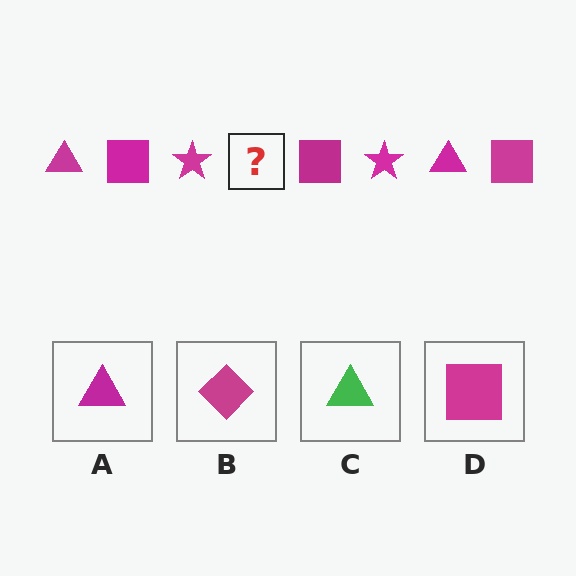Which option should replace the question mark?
Option A.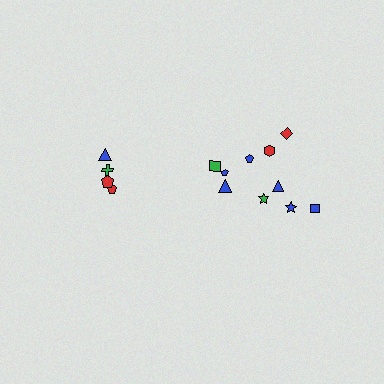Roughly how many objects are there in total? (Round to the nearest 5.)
Roughly 15 objects in total.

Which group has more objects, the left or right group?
The right group.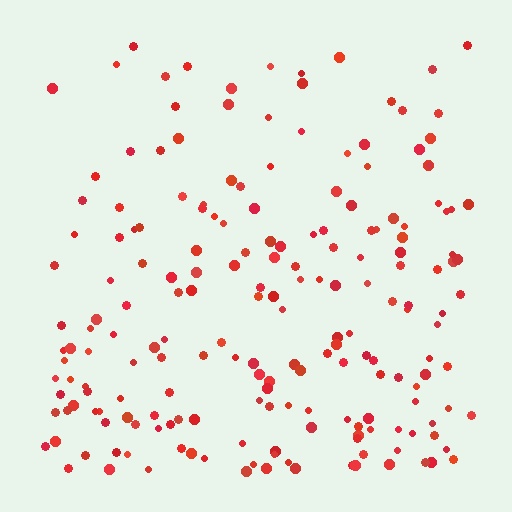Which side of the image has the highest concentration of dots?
The bottom.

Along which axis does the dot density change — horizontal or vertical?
Vertical.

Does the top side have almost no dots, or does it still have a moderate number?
Still a moderate number, just noticeably fewer than the bottom.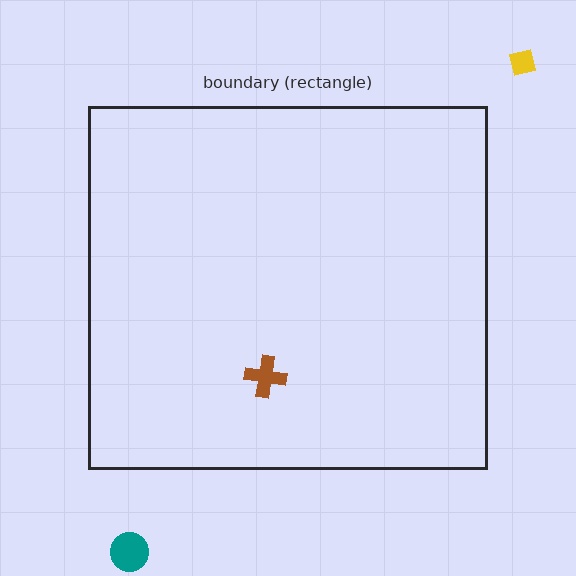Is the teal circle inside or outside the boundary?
Outside.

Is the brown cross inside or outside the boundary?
Inside.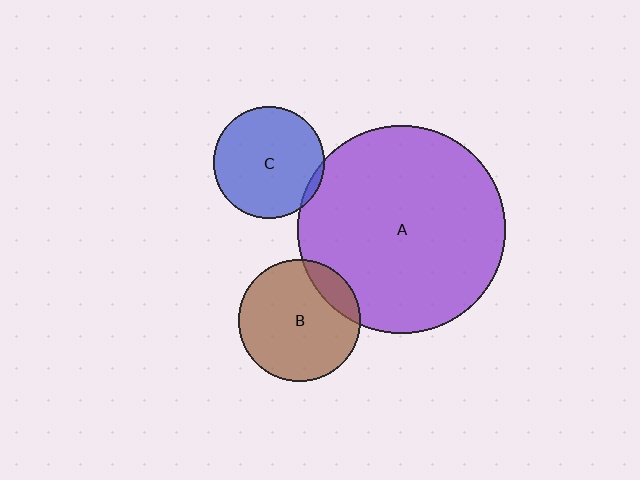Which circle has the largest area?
Circle A (purple).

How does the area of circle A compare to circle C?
Approximately 3.5 times.